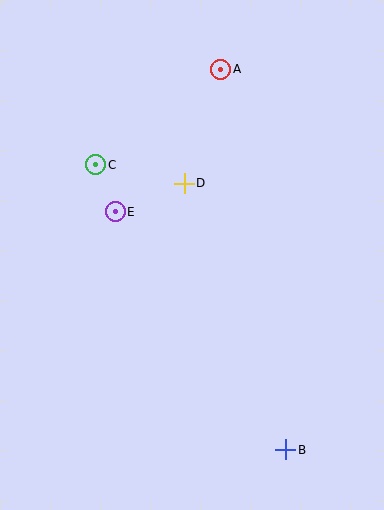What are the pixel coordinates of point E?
Point E is at (115, 212).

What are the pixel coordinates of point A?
Point A is at (221, 69).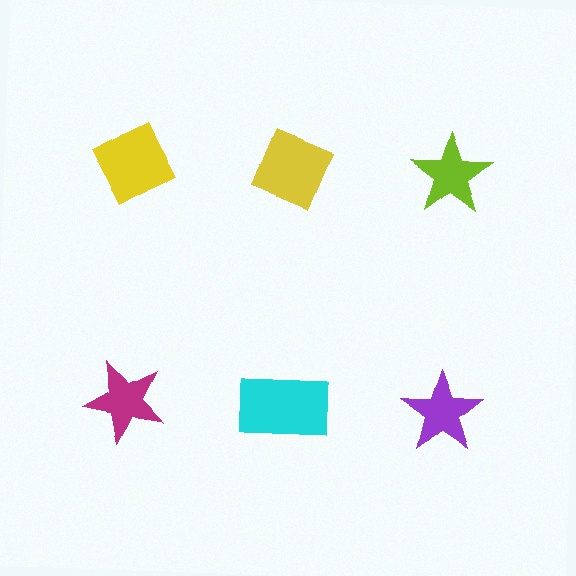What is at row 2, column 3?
A purple star.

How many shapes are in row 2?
3 shapes.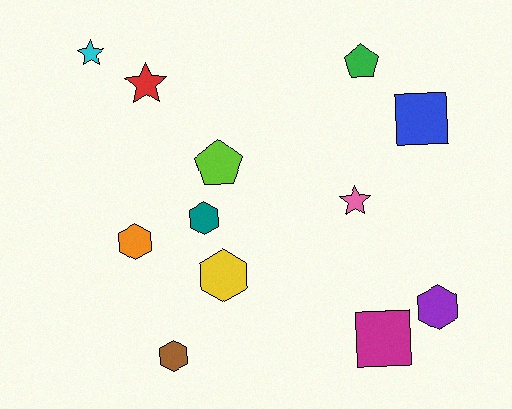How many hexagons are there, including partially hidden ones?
There are 5 hexagons.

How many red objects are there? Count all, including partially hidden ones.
There is 1 red object.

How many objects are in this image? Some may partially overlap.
There are 12 objects.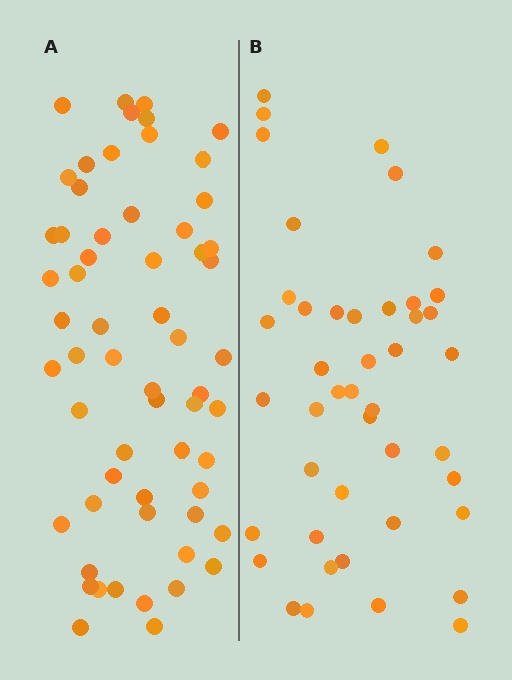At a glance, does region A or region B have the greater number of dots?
Region A (the left region) has more dots.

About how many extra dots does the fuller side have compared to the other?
Region A has approximately 15 more dots than region B.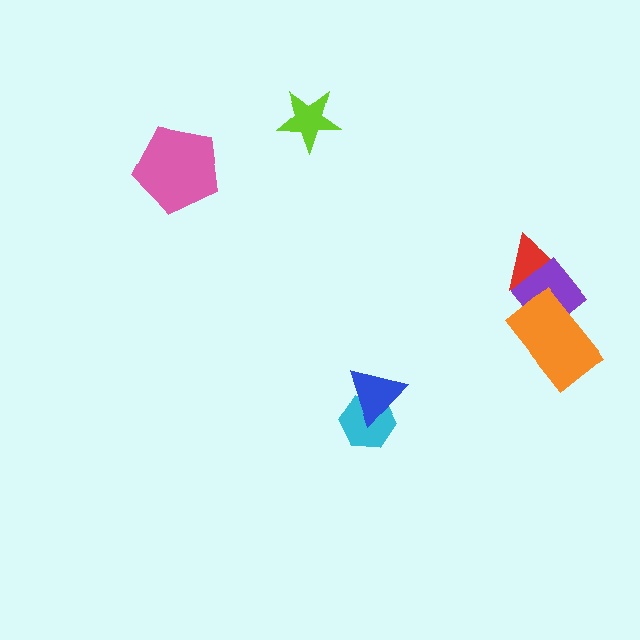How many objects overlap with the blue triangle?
1 object overlaps with the blue triangle.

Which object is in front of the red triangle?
The purple diamond is in front of the red triangle.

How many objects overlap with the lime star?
0 objects overlap with the lime star.